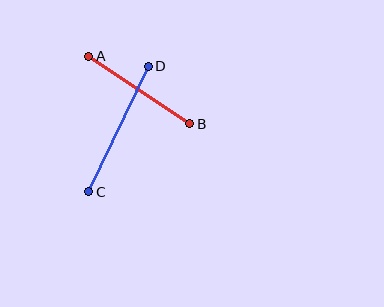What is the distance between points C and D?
The distance is approximately 139 pixels.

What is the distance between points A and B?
The distance is approximately 121 pixels.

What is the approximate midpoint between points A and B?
The midpoint is at approximately (139, 90) pixels.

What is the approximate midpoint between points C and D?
The midpoint is at approximately (119, 129) pixels.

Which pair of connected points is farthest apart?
Points C and D are farthest apart.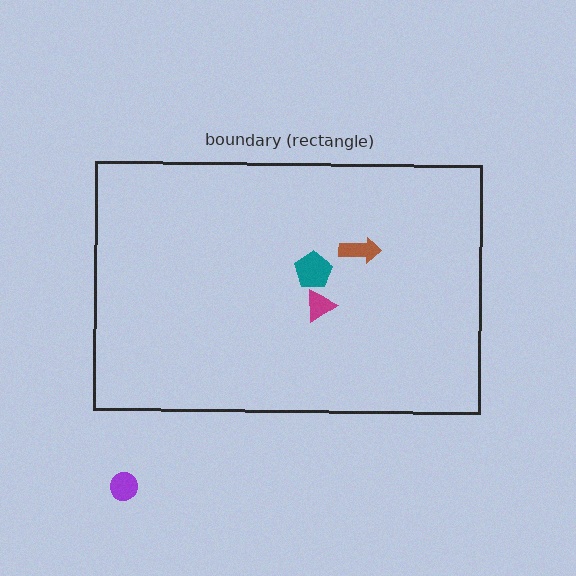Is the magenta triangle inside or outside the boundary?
Inside.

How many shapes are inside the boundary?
3 inside, 1 outside.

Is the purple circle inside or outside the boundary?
Outside.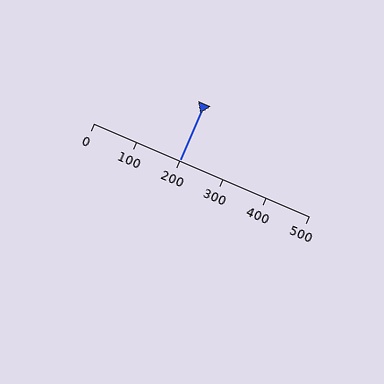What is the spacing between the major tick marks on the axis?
The major ticks are spaced 100 apart.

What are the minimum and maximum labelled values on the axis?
The axis runs from 0 to 500.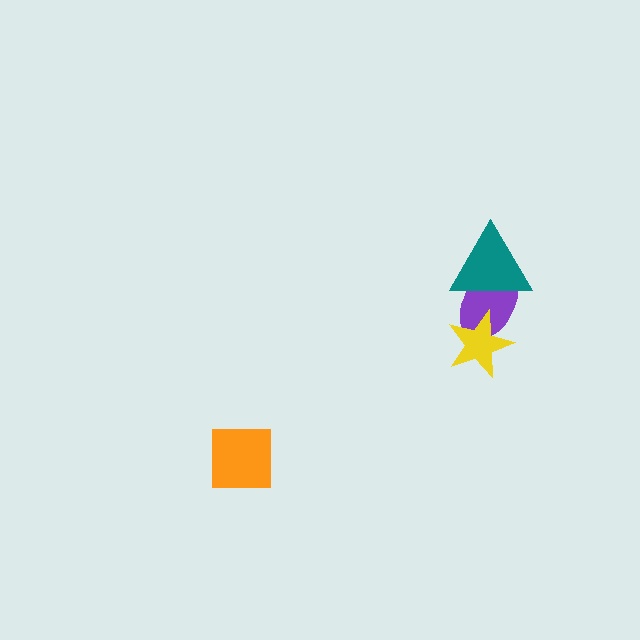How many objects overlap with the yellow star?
1 object overlaps with the yellow star.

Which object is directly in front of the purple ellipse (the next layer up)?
The yellow star is directly in front of the purple ellipse.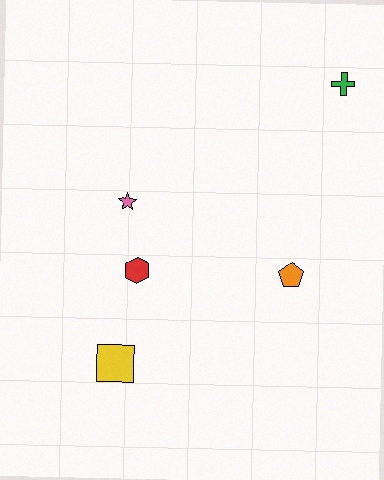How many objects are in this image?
There are 5 objects.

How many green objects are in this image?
There is 1 green object.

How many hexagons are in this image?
There is 1 hexagon.